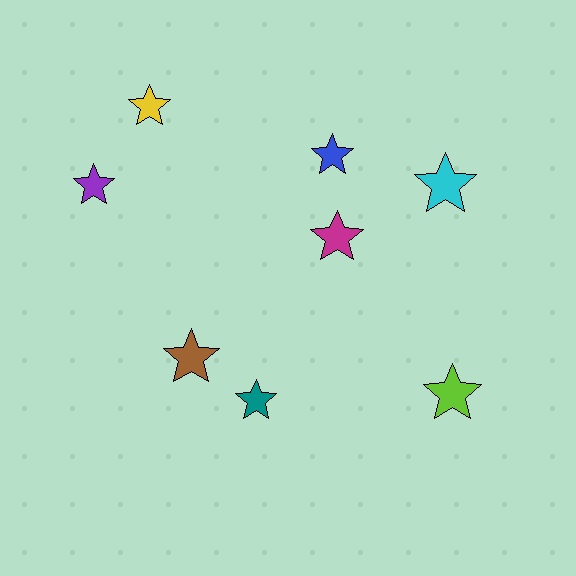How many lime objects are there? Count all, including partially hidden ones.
There is 1 lime object.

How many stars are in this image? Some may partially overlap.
There are 8 stars.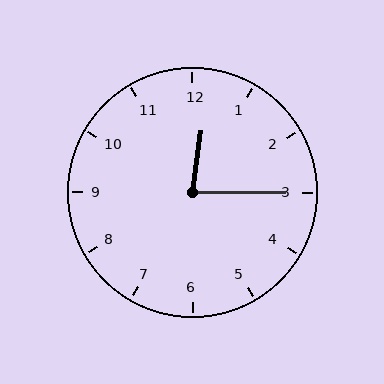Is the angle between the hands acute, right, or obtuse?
It is acute.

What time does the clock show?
12:15.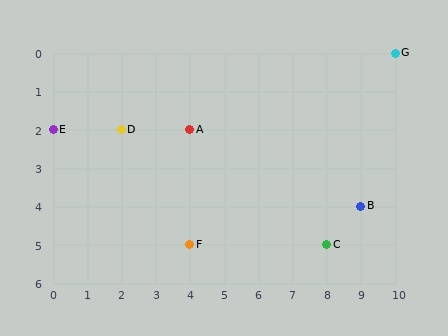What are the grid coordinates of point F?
Point F is at grid coordinates (4, 5).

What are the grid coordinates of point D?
Point D is at grid coordinates (2, 2).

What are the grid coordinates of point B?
Point B is at grid coordinates (9, 4).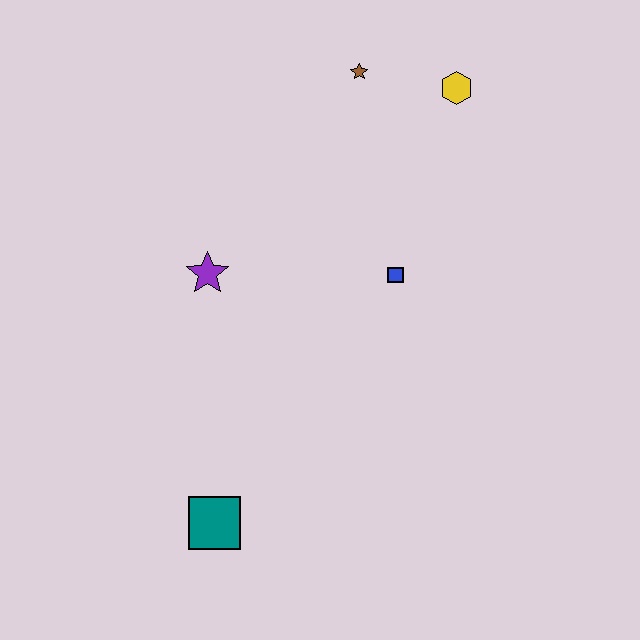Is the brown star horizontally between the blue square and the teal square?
Yes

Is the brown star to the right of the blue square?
No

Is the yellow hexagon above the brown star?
No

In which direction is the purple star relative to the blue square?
The purple star is to the left of the blue square.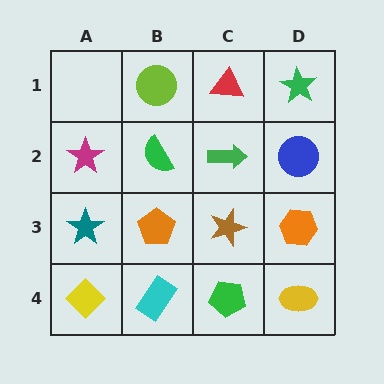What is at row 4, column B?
A cyan rectangle.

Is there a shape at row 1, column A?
No, that cell is empty.